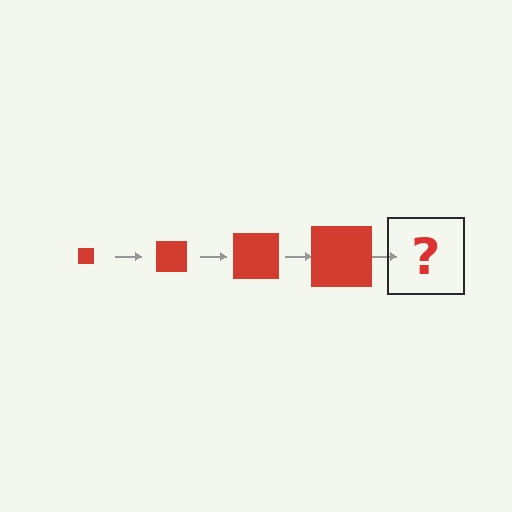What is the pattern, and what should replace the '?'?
The pattern is that the square gets progressively larger each step. The '?' should be a red square, larger than the previous one.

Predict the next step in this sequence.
The next step is a red square, larger than the previous one.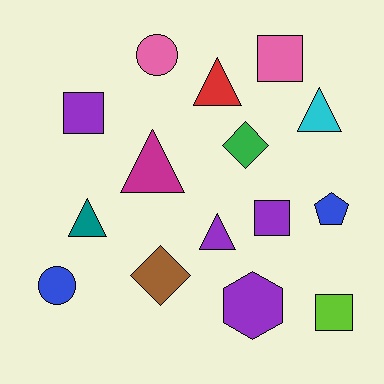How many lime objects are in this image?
There is 1 lime object.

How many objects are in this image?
There are 15 objects.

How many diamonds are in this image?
There are 2 diamonds.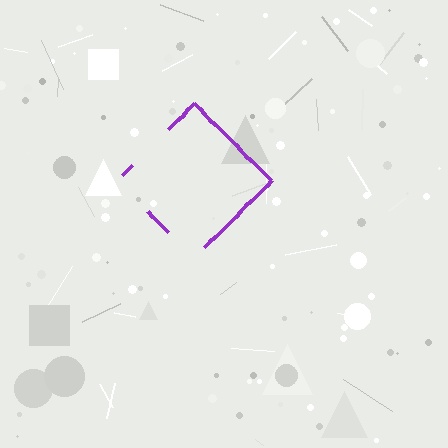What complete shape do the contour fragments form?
The contour fragments form a diamond.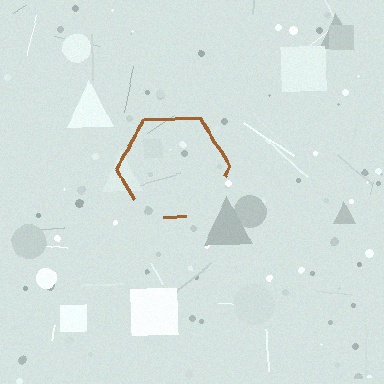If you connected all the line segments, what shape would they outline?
They would outline a hexagon.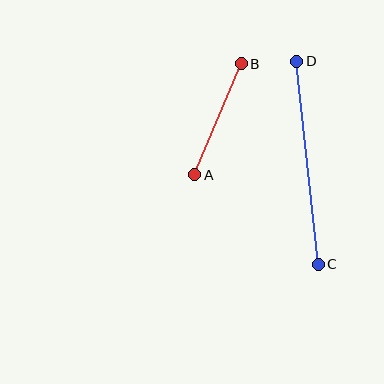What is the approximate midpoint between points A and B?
The midpoint is at approximately (218, 119) pixels.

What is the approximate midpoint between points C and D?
The midpoint is at approximately (308, 163) pixels.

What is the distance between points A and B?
The distance is approximately 120 pixels.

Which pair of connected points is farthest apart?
Points C and D are farthest apart.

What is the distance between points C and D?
The distance is approximately 204 pixels.